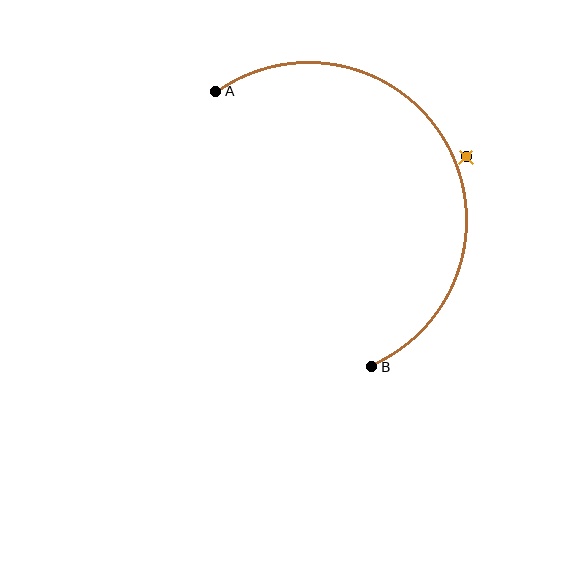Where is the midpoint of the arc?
The arc midpoint is the point on the curve farthest from the straight line joining A and B. It sits to the right of that line.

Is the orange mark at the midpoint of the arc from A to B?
No — the orange mark does not lie on the arc at all. It sits slightly outside the curve.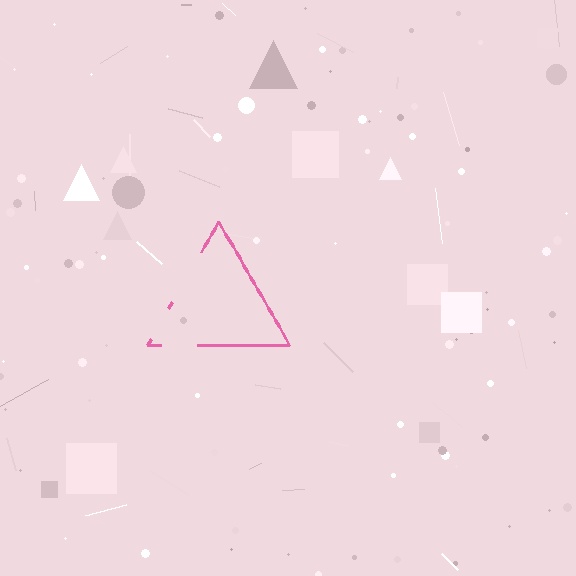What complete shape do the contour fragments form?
The contour fragments form a triangle.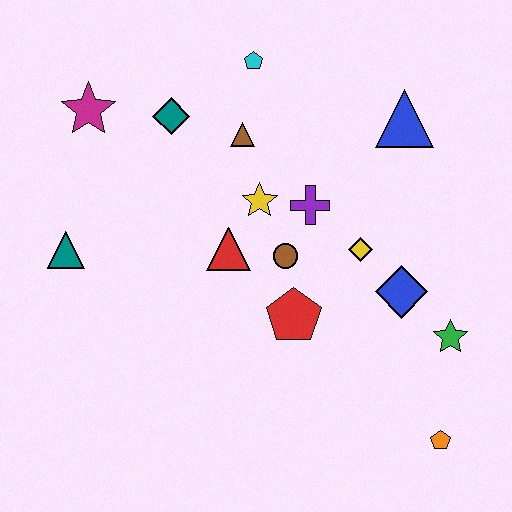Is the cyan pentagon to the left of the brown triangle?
No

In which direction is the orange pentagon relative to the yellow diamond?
The orange pentagon is below the yellow diamond.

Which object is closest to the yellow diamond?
The blue diamond is closest to the yellow diamond.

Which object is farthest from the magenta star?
The orange pentagon is farthest from the magenta star.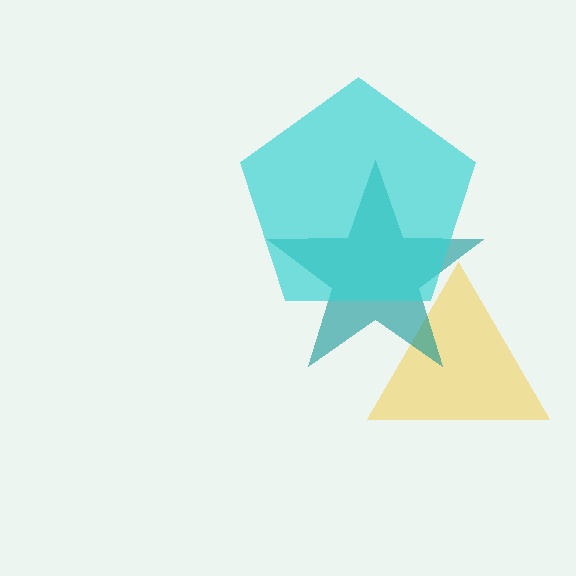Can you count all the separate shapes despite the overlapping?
Yes, there are 3 separate shapes.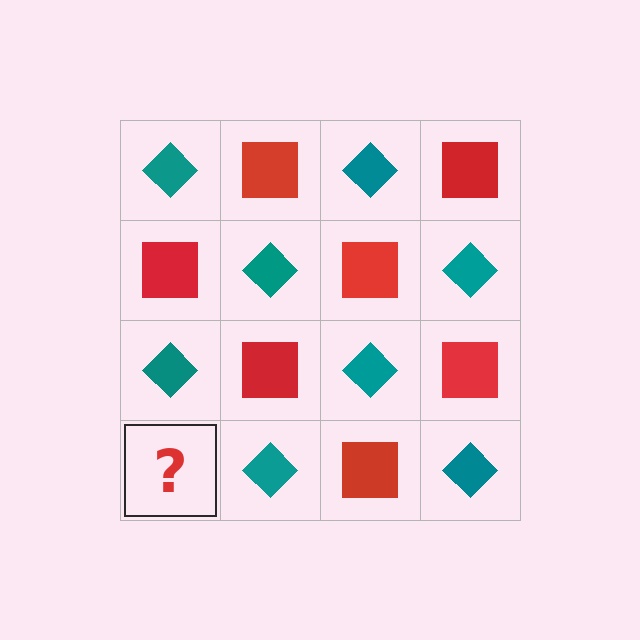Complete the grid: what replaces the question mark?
The question mark should be replaced with a red square.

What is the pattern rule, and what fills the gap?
The rule is that it alternates teal diamond and red square in a checkerboard pattern. The gap should be filled with a red square.